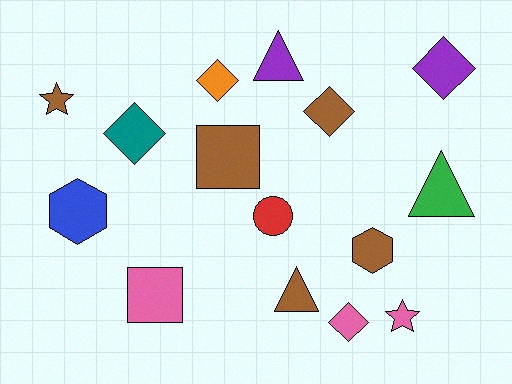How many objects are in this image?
There are 15 objects.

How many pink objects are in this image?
There are 3 pink objects.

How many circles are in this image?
There is 1 circle.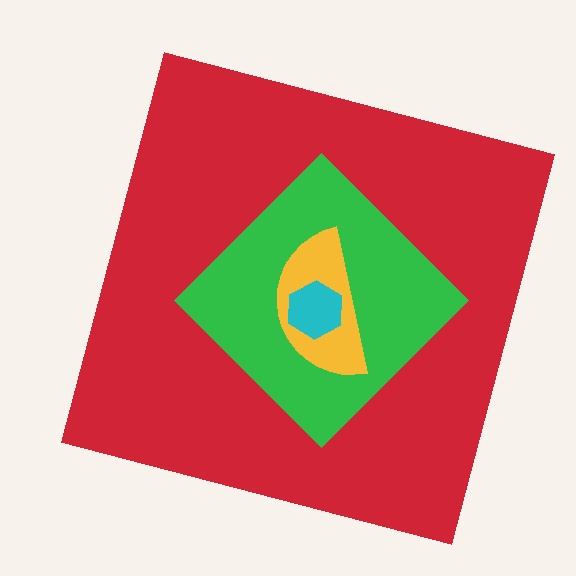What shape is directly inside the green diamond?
The yellow semicircle.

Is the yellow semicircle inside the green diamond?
Yes.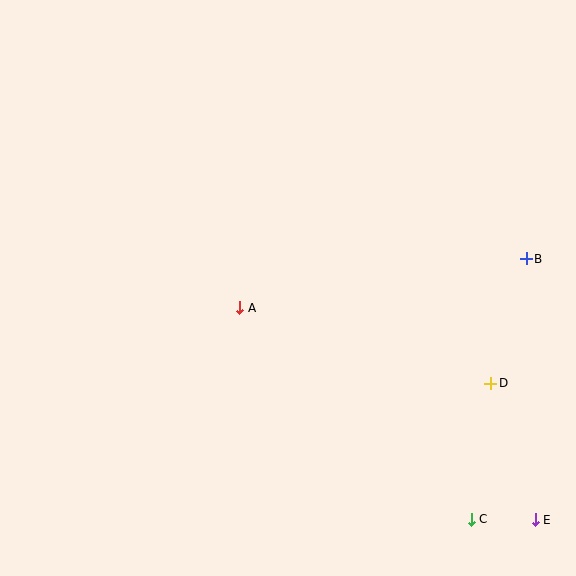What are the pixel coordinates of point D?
Point D is at (491, 383).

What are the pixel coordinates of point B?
Point B is at (526, 259).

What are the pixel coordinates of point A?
Point A is at (240, 308).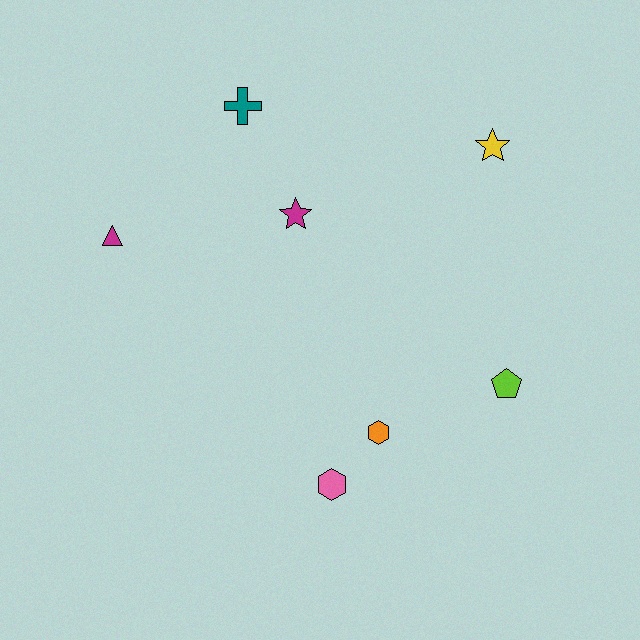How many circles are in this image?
There are no circles.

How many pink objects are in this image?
There is 1 pink object.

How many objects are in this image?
There are 7 objects.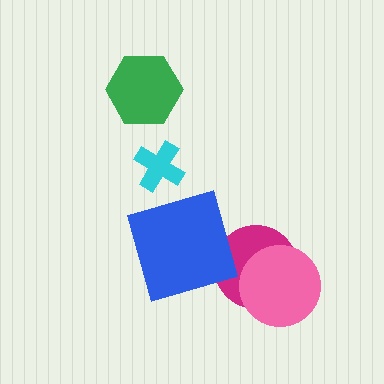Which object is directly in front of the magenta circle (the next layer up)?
The pink circle is directly in front of the magenta circle.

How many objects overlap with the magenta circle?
2 objects overlap with the magenta circle.